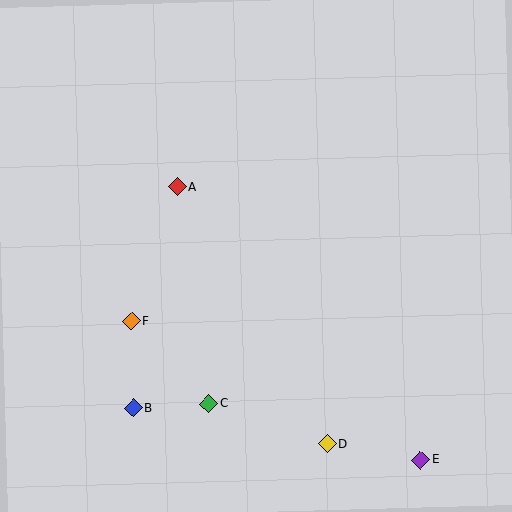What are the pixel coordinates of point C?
Point C is at (209, 403).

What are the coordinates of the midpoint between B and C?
The midpoint between B and C is at (171, 406).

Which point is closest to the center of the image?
Point A at (178, 187) is closest to the center.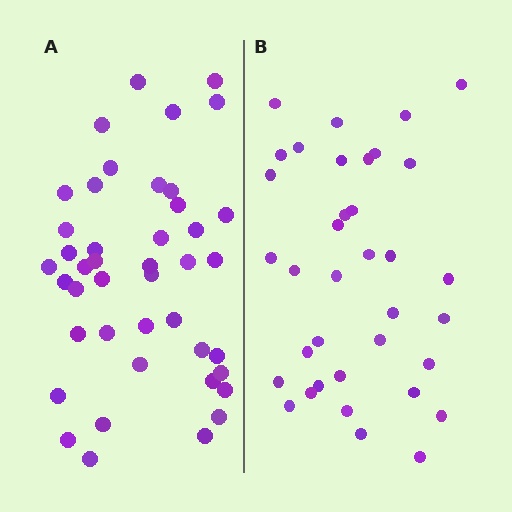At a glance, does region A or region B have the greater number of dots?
Region A (the left region) has more dots.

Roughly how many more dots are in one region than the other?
Region A has roughly 8 or so more dots than region B.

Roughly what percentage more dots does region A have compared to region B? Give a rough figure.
About 20% more.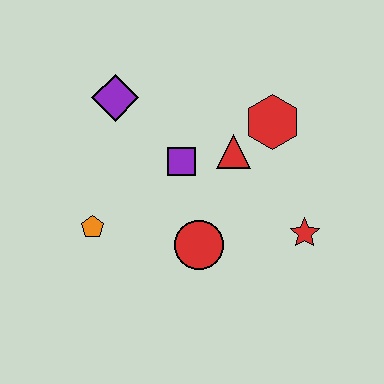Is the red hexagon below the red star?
No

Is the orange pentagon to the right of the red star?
No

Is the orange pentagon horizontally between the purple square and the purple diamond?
No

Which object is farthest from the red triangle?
The orange pentagon is farthest from the red triangle.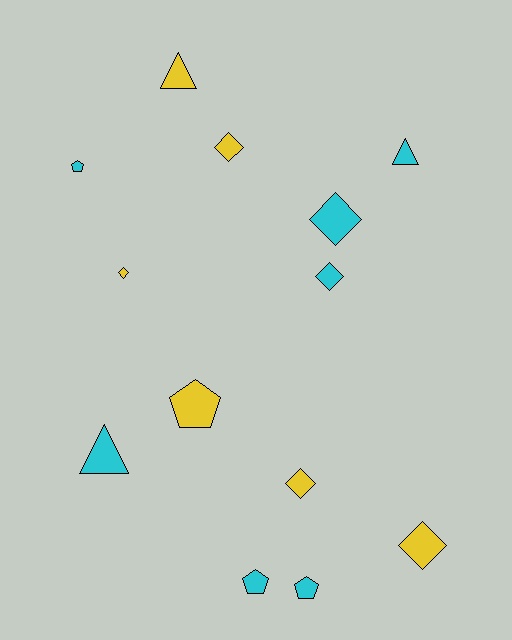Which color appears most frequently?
Cyan, with 7 objects.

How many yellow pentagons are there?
There is 1 yellow pentagon.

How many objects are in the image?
There are 13 objects.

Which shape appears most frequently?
Diamond, with 6 objects.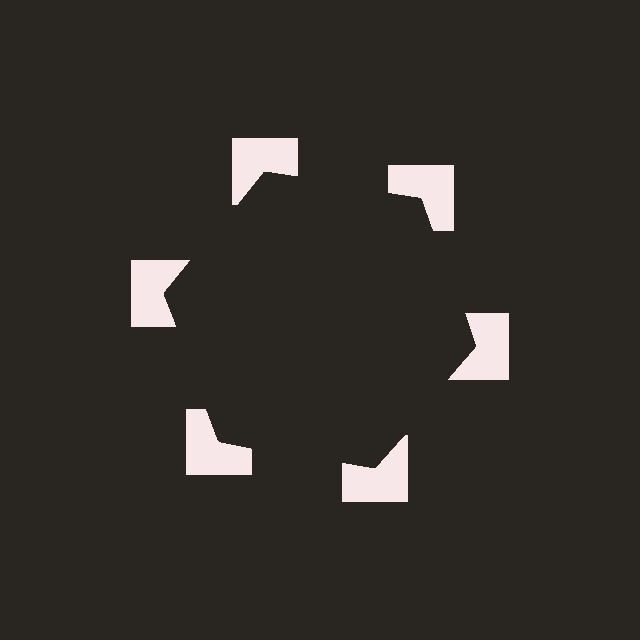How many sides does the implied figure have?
6 sides.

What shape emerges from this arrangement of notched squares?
An illusory hexagon — its edges are inferred from the aligned wedge cuts in the notched squares, not physically drawn.